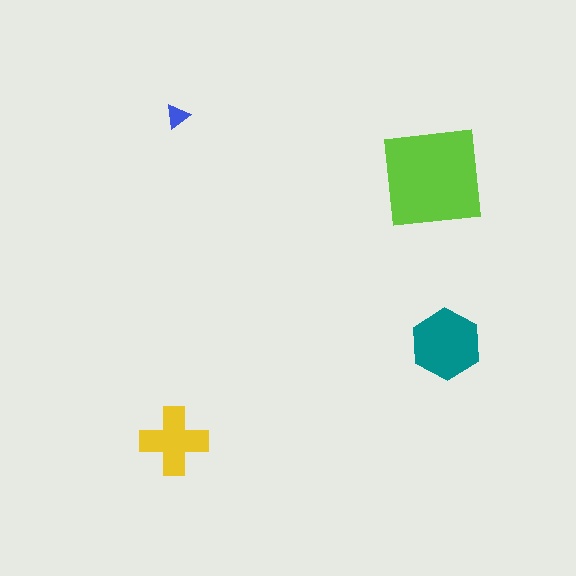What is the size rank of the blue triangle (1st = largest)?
4th.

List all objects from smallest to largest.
The blue triangle, the yellow cross, the teal hexagon, the lime square.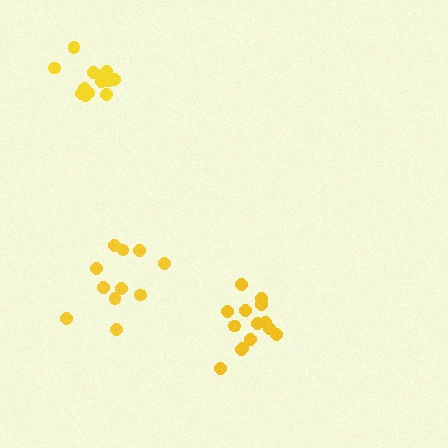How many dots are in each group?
Group 1: 14 dots, Group 2: 13 dots, Group 3: 11 dots (38 total).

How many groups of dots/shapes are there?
There are 3 groups.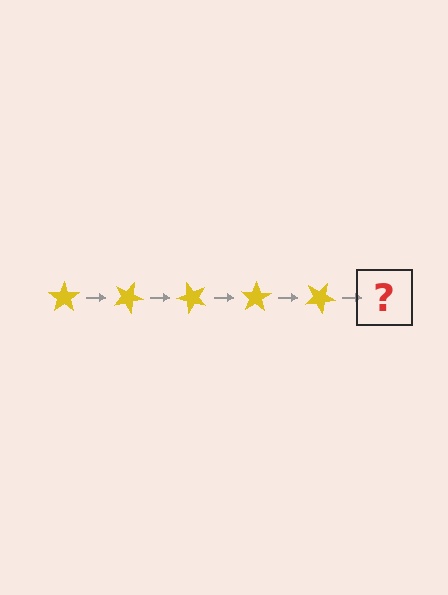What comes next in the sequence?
The next element should be a yellow star rotated 125 degrees.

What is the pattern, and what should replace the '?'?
The pattern is that the star rotates 25 degrees each step. The '?' should be a yellow star rotated 125 degrees.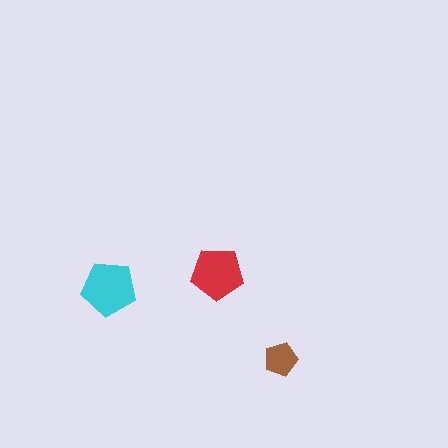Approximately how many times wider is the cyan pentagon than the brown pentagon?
About 1.5 times wider.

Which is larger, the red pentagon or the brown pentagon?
The red one.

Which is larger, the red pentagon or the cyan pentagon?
The cyan one.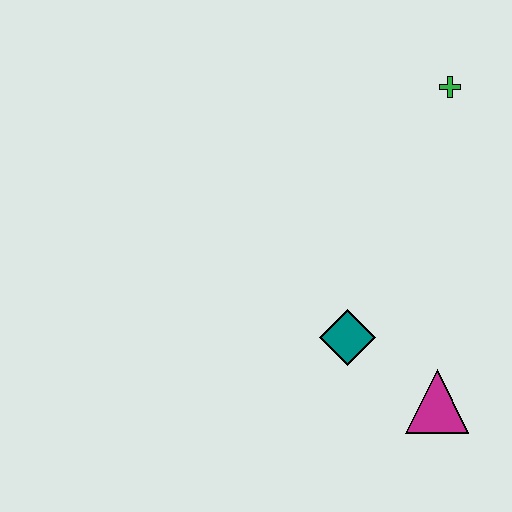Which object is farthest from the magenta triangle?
The green cross is farthest from the magenta triangle.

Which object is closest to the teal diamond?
The magenta triangle is closest to the teal diamond.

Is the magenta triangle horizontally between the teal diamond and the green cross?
Yes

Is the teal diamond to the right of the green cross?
No